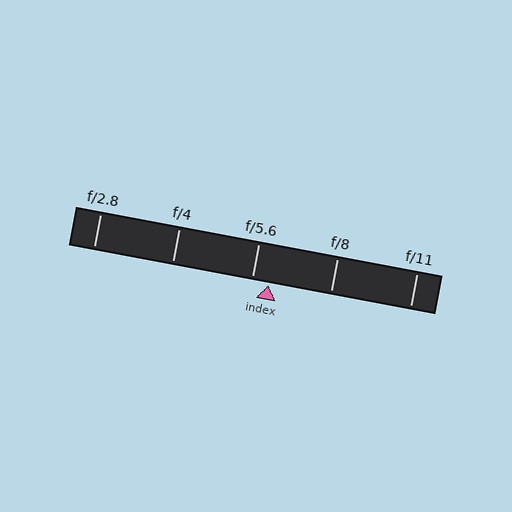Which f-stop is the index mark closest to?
The index mark is closest to f/5.6.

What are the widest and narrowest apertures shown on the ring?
The widest aperture shown is f/2.8 and the narrowest is f/11.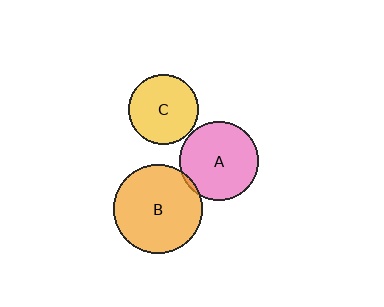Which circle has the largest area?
Circle B (orange).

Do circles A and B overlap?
Yes.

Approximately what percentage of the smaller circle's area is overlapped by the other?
Approximately 5%.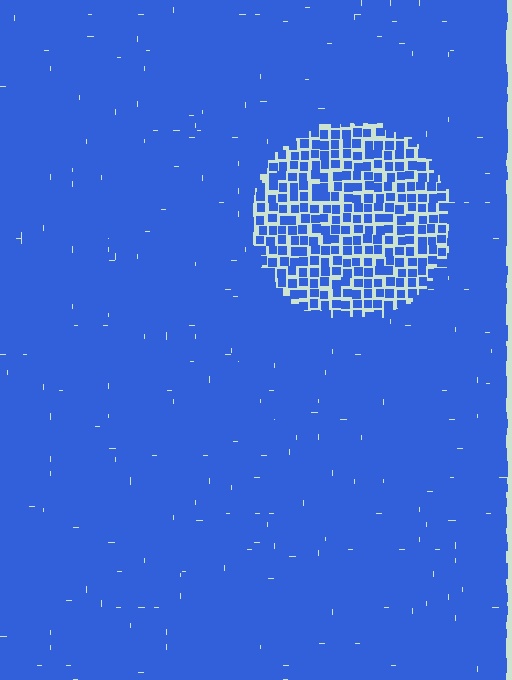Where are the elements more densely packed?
The elements are more densely packed outside the circle boundary.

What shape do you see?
I see a circle.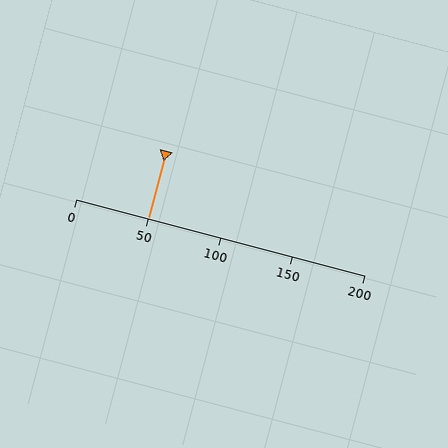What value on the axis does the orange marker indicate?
The marker indicates approximately 50.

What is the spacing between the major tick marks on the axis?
The major ticks are spaced 50 apart.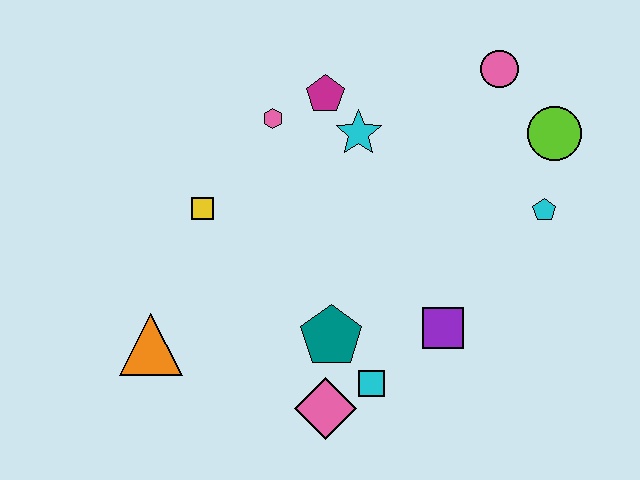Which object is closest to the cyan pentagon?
The lime circle is closest to the cyan pentagon.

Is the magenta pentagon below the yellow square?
No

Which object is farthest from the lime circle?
The orange triangle is farthest from the lime circle.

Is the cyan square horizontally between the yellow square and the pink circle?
Yes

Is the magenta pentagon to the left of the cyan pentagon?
Yes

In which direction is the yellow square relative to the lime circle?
The yellow square is to the left of the lime circle.